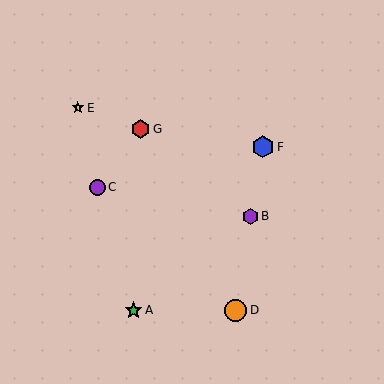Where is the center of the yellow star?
The center of the yellow star is at (78, 108).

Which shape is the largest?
The orange circle (labeled D) is the largest.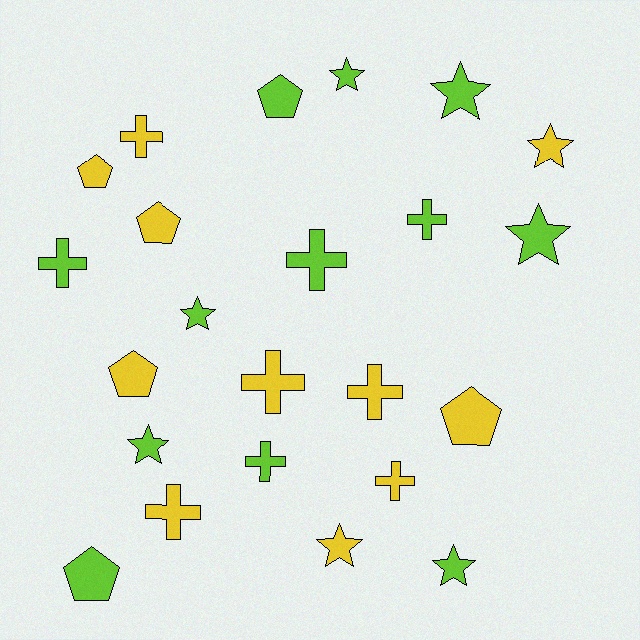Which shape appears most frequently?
Cross, with 9 objects.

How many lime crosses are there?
There are 4 lime crosses.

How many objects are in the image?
There are 23 objects.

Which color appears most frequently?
Lime, with 12 objects.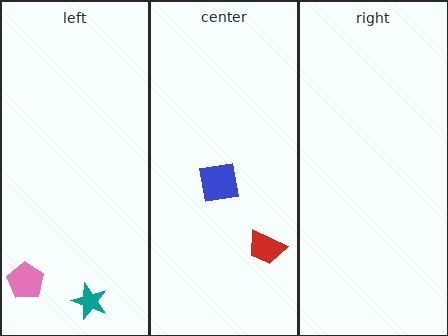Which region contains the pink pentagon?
The left region.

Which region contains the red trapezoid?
The center region.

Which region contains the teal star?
The left region.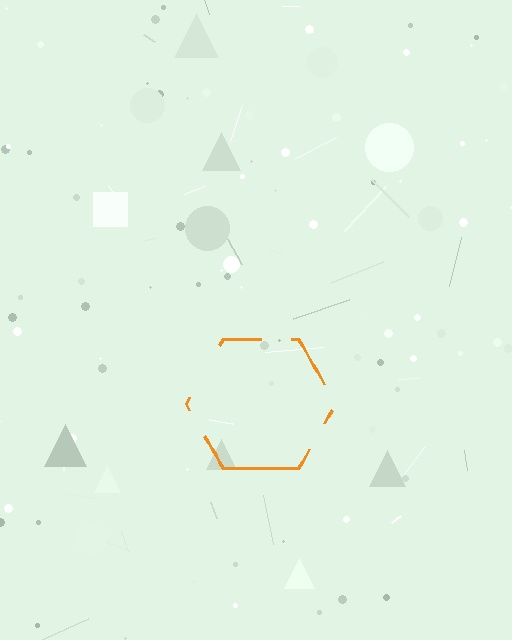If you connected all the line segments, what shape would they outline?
They would outline a hexagon.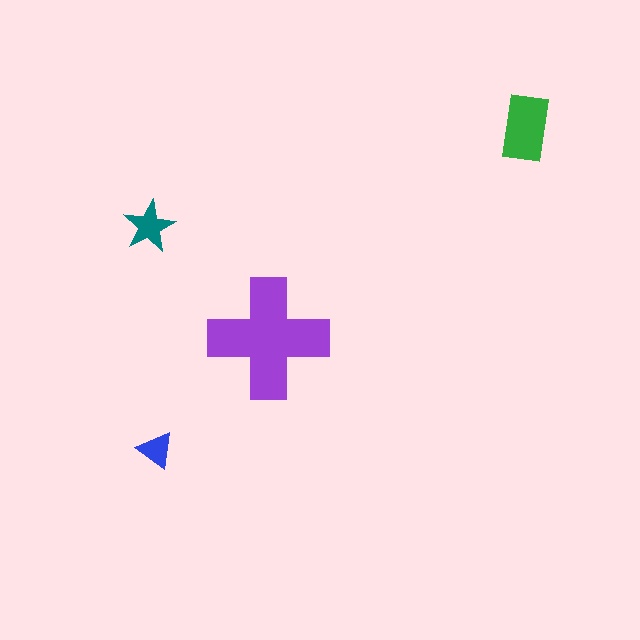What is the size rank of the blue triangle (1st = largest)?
4th.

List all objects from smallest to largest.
The blue triangle, the teal star, the green rectangle, the purple cross.